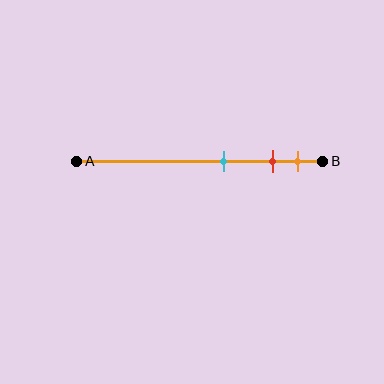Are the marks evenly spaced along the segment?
No, the marks are not evenly spaced.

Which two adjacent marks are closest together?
The red and orange marks are the closest adjacent pair.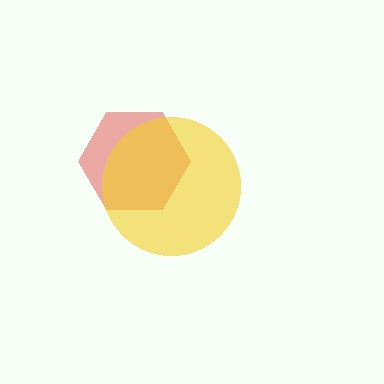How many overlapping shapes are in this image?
There are 2 overlapping shapes in the image.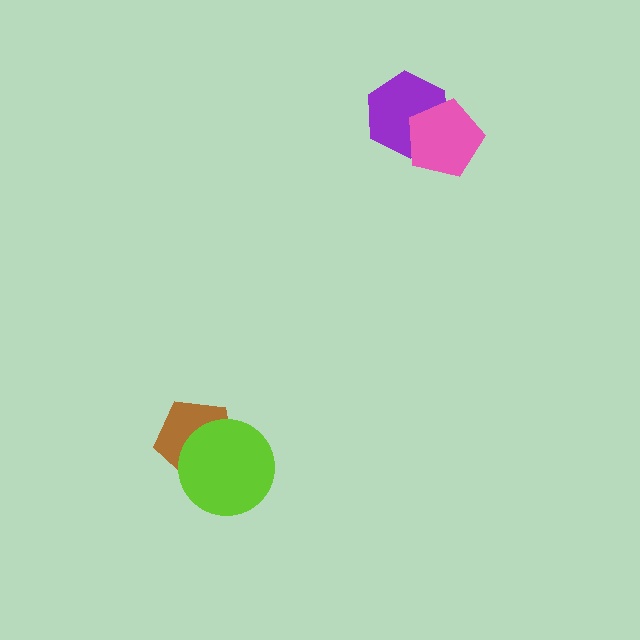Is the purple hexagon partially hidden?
Yes, it is partially covered by another shape.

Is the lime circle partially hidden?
No, no other shape covers it.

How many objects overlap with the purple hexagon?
1 object overlaps with the purple hexagon.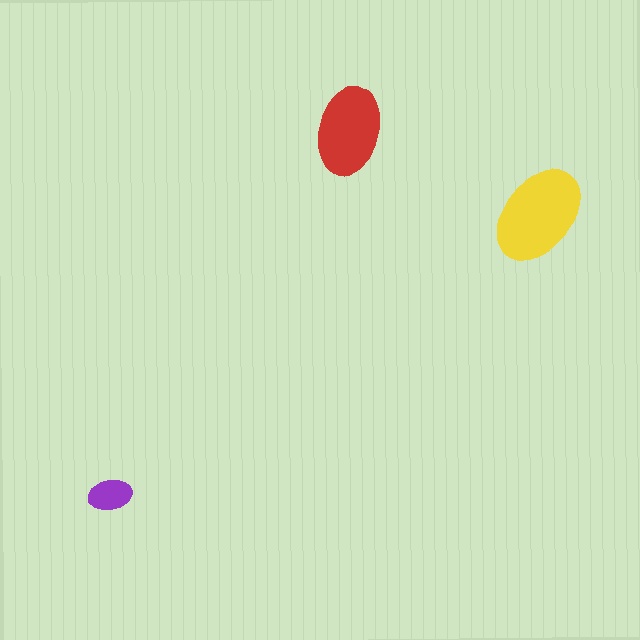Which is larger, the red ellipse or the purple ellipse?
The red one.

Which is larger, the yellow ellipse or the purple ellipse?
The yellow one.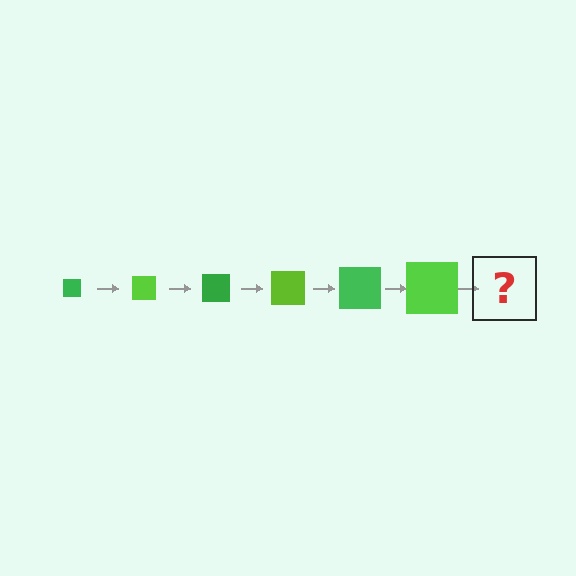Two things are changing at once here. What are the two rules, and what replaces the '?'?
The two rules are that the square grows larger each step and the color cycles through green and lime. The '?' should be a green square, larger than the previous one.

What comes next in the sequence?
The next element should be a green square, larger than the previous one.